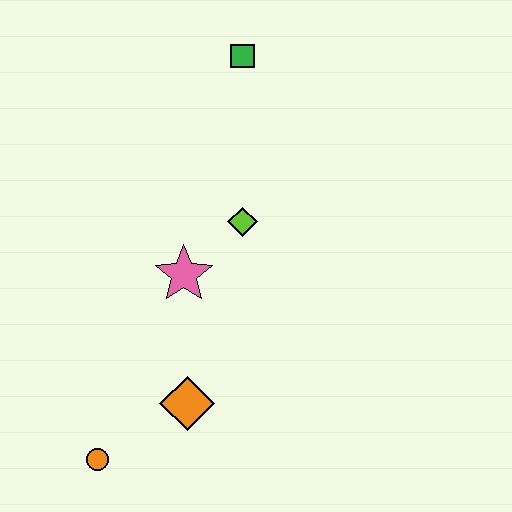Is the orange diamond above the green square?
No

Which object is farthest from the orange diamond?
The green square is farthest from the orange diamond.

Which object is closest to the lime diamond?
The pink star is closest to the lime diamond.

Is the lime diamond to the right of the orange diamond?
Yes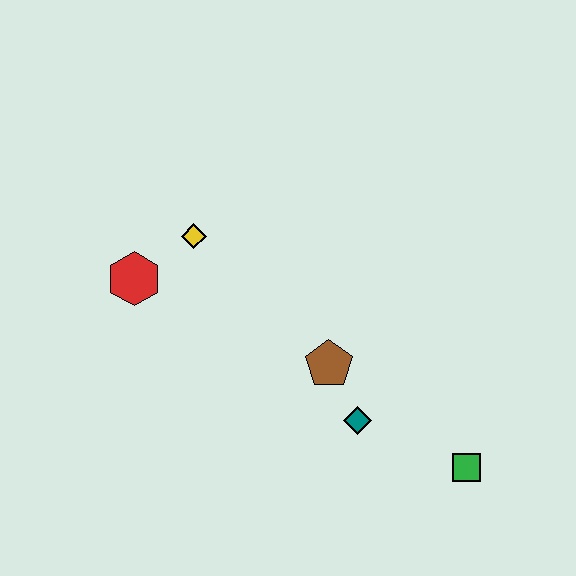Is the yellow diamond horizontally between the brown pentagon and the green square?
No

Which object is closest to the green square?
The teal diamond is closest to the green square.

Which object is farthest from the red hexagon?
The green square is farthest from the red hexagon.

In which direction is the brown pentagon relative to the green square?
The brown pentagon is to the left of the green square.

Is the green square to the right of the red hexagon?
Yes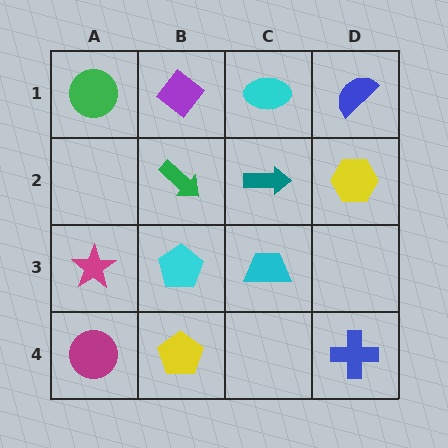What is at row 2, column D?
A yellow hexagon.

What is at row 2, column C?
A teal arrow.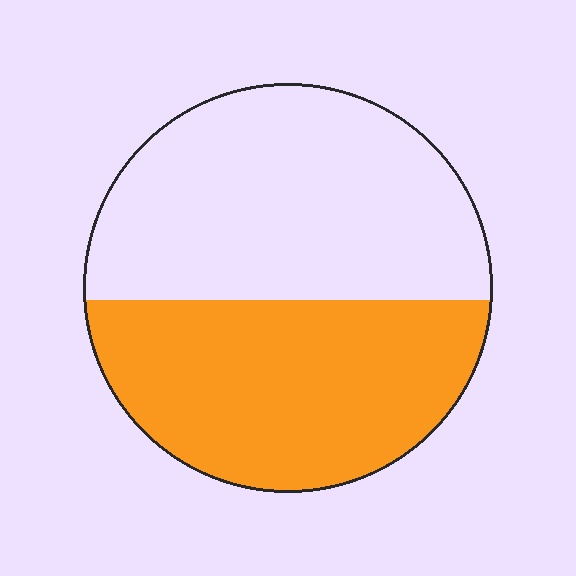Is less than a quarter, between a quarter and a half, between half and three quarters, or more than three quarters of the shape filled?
Between a quarter and a half.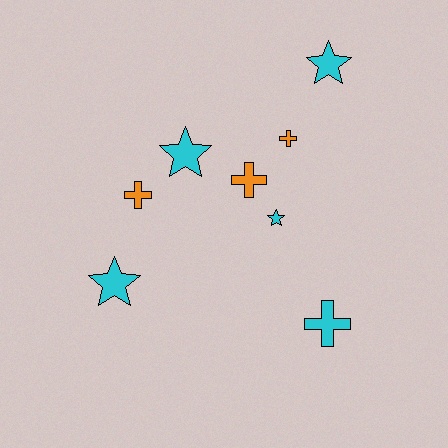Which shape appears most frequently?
Cross, with 4 objects.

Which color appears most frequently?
Cyan, with 5 objects.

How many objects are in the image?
There are 8 objects.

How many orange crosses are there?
There are 3 orange crosses.